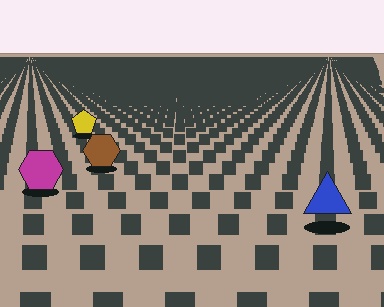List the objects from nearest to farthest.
From nearest to farthest: the blue triangle, the magenta hexagon, the brown hexagon, the yellow pentagon.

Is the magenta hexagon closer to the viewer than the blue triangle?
No. The blue triangle is closer — you can tell from the texture gradient: the ground texture is coarser near it.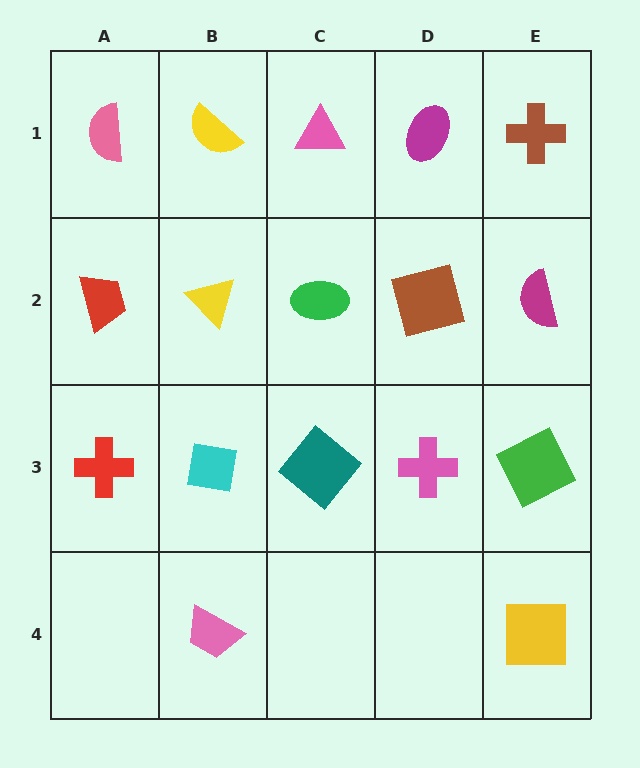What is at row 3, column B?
A cyan square.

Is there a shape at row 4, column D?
No, that cell is empty.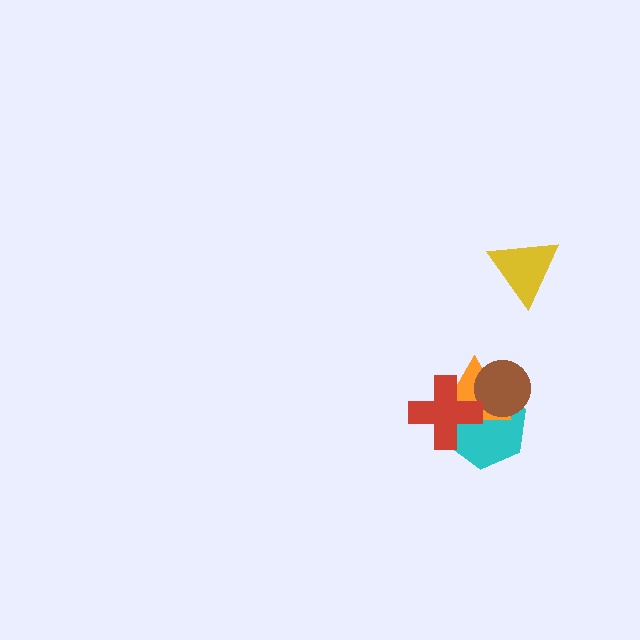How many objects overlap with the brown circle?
2 objects overlap with the brown circle.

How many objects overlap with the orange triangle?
3 objects overlap with the orange triangle.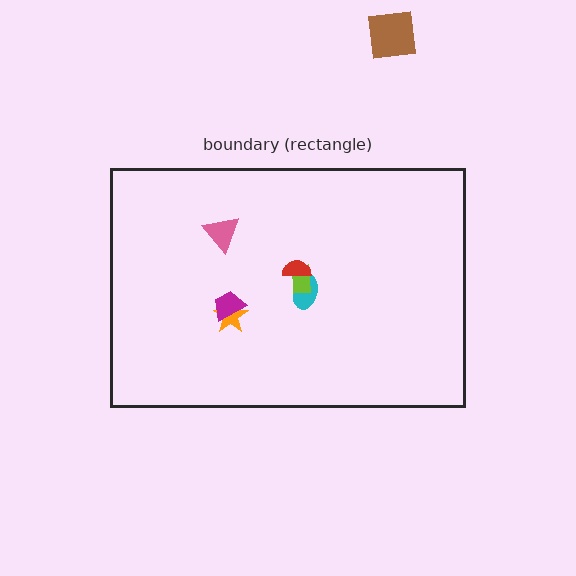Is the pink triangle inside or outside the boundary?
Inside.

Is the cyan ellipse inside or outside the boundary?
Inside.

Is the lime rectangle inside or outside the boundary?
Inside.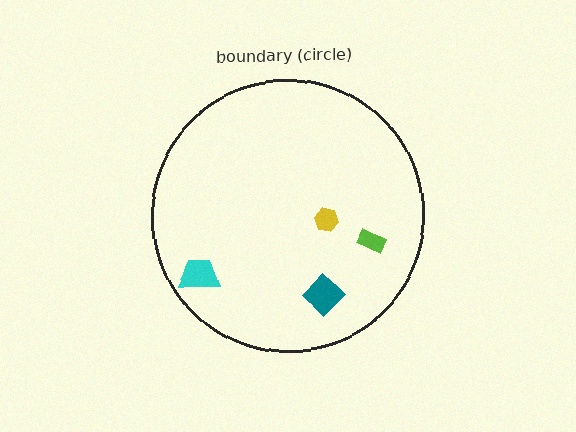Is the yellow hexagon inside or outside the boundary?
Inside.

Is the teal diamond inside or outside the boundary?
Inside.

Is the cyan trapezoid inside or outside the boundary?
Inside.